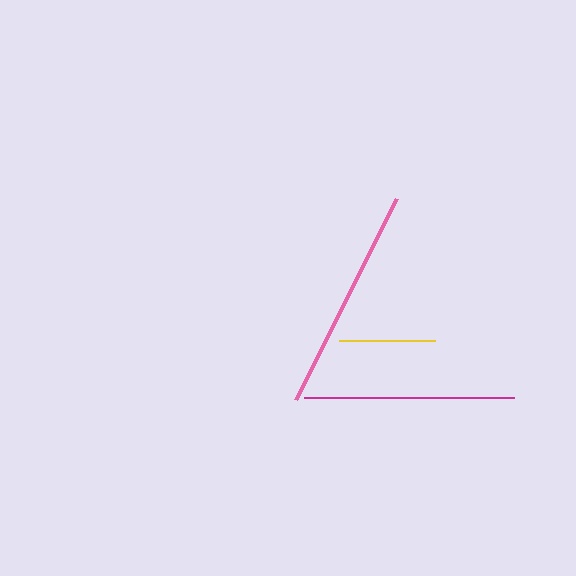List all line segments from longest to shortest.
From longest to shortest: pink, magenta, yellow.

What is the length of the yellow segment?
The yellow segment is approximately 96 pixels long.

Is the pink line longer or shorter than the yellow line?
The pink line is longer than the yellow line.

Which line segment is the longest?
The pink line is the longest at approximately 224 pixels.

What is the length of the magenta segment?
The magenta segment is approximately 210 pixels long.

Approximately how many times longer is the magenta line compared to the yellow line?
The magenta line is approximately 2.2 times the length of the yellow line.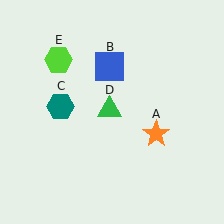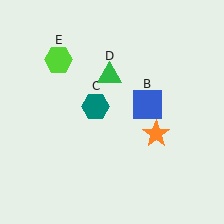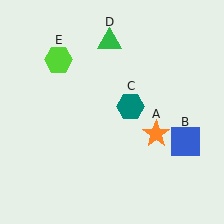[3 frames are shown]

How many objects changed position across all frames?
3 objects changed position: blue square (object B), teal hexagon (object C), green triangle (object D).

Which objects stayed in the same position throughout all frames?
Orange star (object A) and lime hexagon (object E) remained stationary.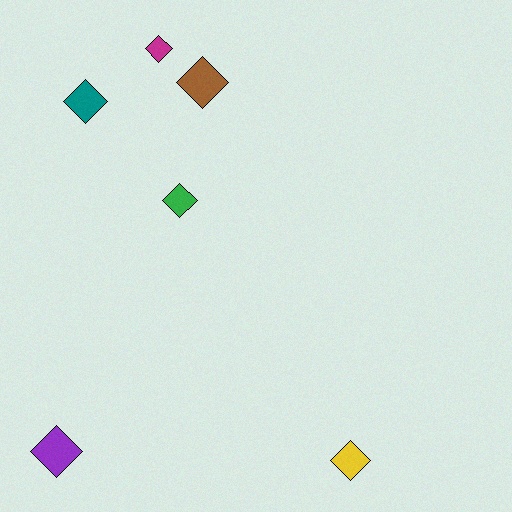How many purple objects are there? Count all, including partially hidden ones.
There is 1 purple object.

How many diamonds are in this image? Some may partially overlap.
There are 6 diamonds.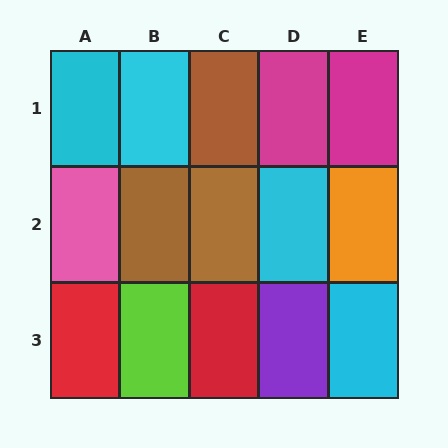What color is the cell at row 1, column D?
Magenta.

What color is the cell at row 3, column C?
Red.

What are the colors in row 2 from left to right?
Pink, brown, brown, cyan, orange.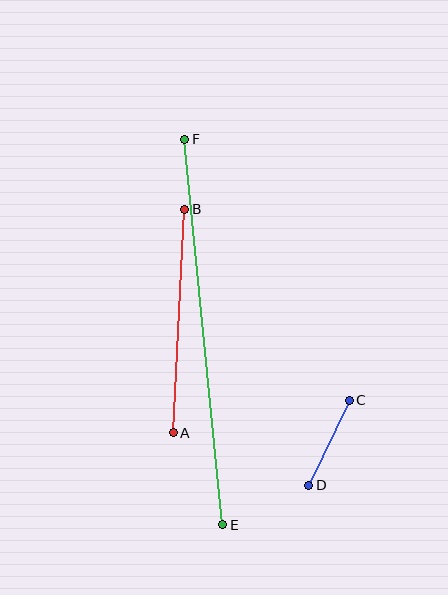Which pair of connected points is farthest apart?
Points E and F are farthest apart.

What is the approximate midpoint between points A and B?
The midpoint is at approximately (179, 321) pixels.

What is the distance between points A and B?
The distance is approximately 224 pixels.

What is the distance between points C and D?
The distance is approximately 94 pixels.